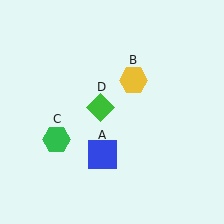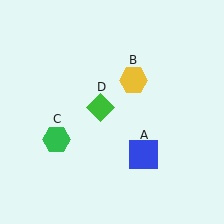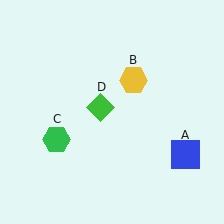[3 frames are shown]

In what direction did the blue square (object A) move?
The blue square (object A) moved right.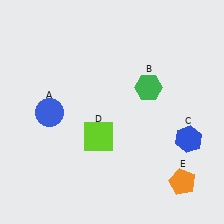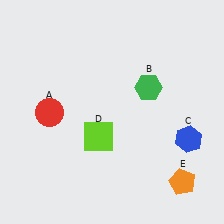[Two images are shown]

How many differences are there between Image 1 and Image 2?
There is 1 difference between the two images.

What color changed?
The circle (A) changed from blue in Image 1 to red in Image 2.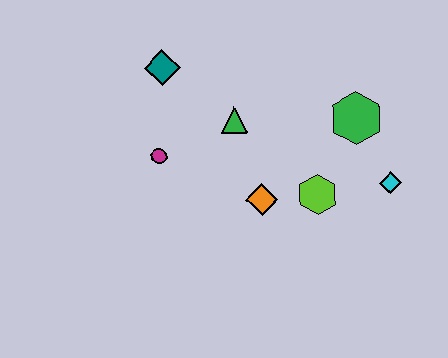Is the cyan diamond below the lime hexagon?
No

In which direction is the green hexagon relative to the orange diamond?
The green hexagon is to the right of the orange diamond.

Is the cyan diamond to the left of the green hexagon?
No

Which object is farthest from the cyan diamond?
The teal diamond is farthest from the cyan diamond.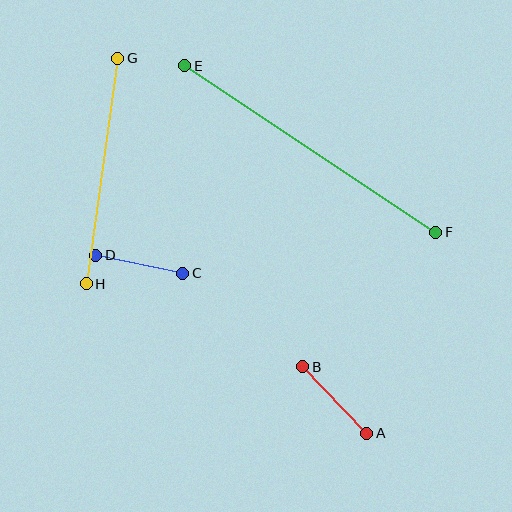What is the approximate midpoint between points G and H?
The midpoint is at approximately (102, 171) pixels.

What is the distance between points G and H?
The distance is approximately 227 pixels.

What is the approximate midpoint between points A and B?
The midpoint is at approximately (335, 400) pixels.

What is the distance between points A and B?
The distance is approximately 92 pixels.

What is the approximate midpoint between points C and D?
The midpoint is at approximately (139, 264) pixels.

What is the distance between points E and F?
The distance is approximately 301 pixels.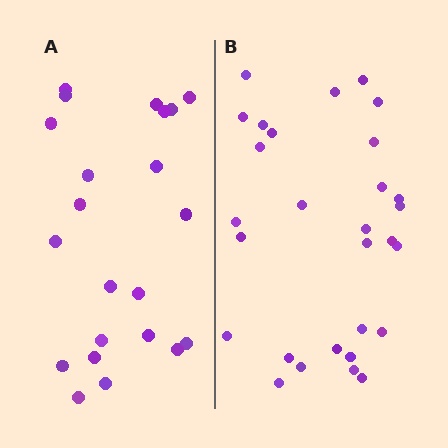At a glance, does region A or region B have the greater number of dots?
Region B (the right region) has more dots.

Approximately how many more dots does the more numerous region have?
Region B has roughly 8 or so more dots than region A.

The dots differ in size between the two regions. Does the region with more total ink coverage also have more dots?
No. Region A has more total ink coverage because its dots are larger, but region B actually contains more individual dots. Total area can be misleading — the number of items is what matters here.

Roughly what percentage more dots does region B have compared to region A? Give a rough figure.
About 30% more.